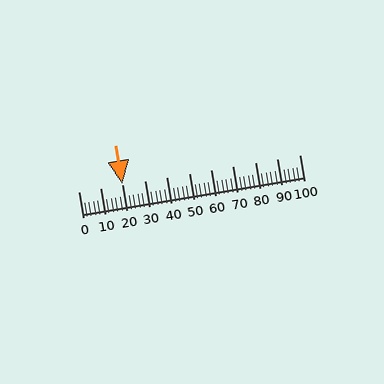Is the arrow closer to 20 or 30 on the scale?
The arrow is closer to 20.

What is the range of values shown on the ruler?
The ruler shows values from 0 to 100.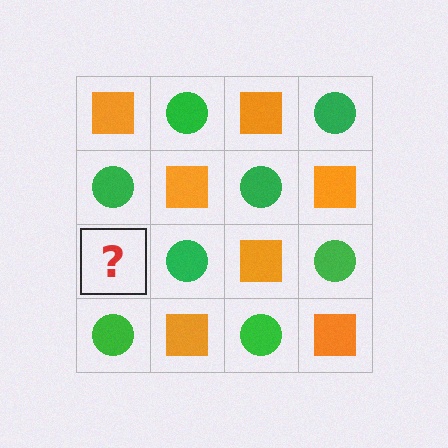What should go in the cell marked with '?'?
The missing cell should contain an orange square.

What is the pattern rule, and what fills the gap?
The rule is that it alternates orange square and green circle in a checkerboard pattern. The gap should be filled with an orange square.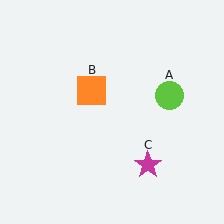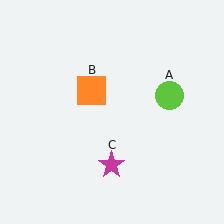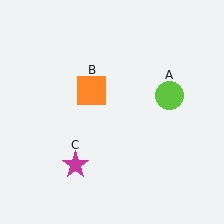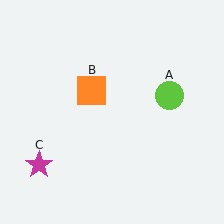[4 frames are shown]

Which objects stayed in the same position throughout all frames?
Lime circle (object A) and orange square (object B) remained stationary.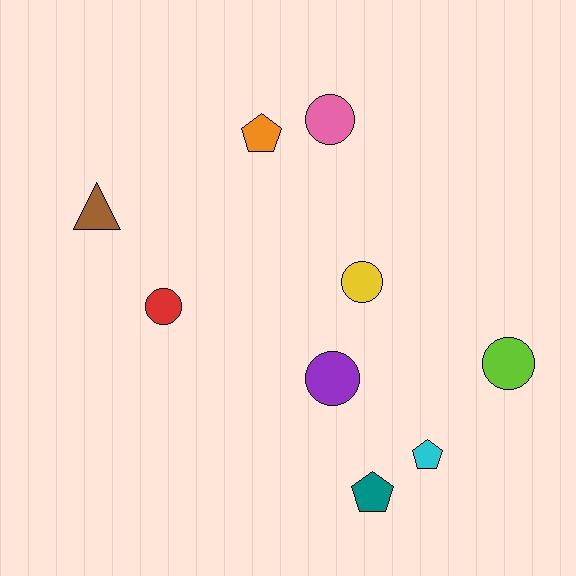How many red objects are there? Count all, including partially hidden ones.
There is 1 red object.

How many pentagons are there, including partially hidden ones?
There are 3 pentagons.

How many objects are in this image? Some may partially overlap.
There are 9 objects.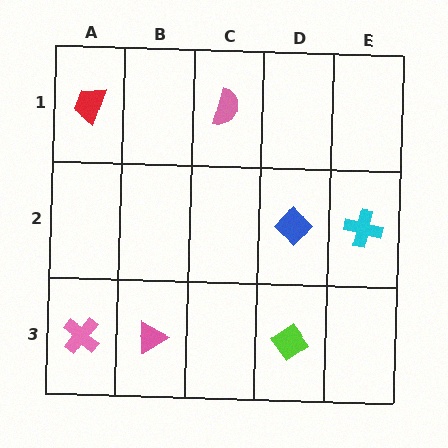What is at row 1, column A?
A red trapezoid.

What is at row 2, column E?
A cyan cross.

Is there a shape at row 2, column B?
No, that cell is empty.